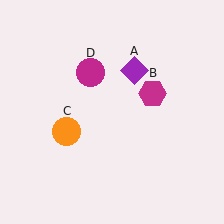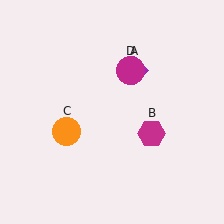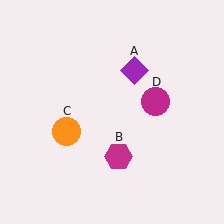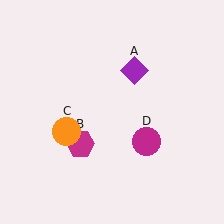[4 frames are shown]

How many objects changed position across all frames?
2 objects changed position: magenta hexagon (object B), magenta circle (object D).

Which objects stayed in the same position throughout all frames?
Purple diamond (object A) and orange circle (object C) remained stationary.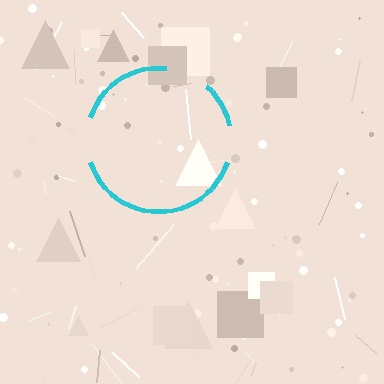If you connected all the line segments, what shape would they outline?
They would outline a circle.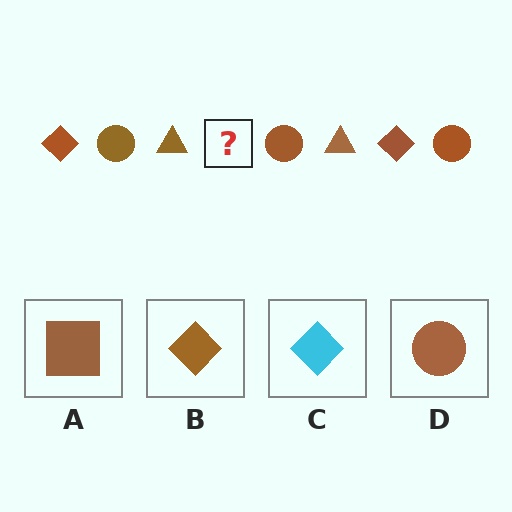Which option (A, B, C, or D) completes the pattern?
B.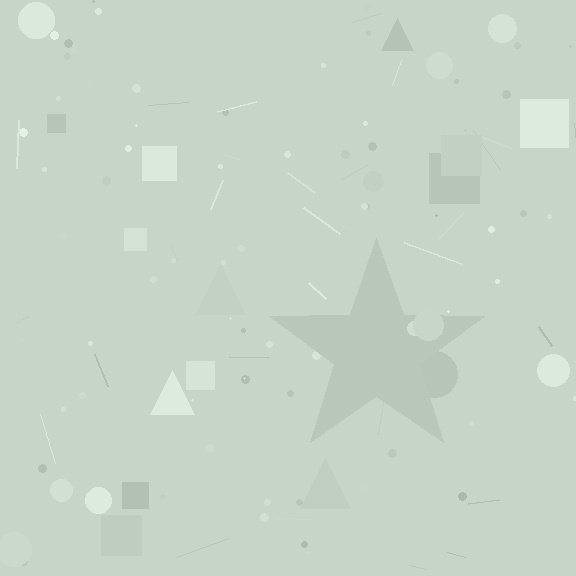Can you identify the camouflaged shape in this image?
The camouflaged shape is a star.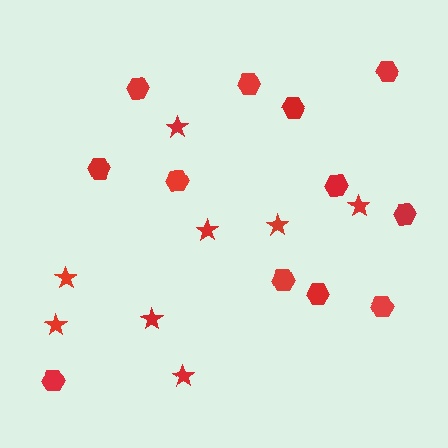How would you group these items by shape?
There are 2 groups: one group of hexagons (12) and one group of stars (8).